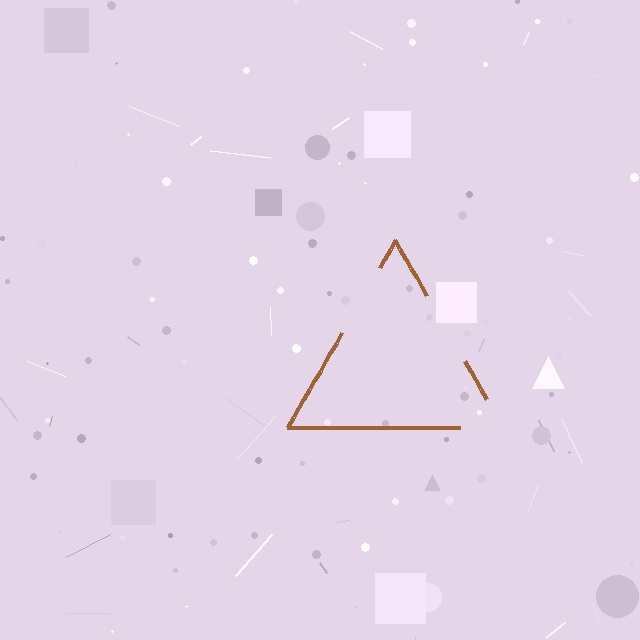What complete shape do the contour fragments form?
The contour fragments form a triangle.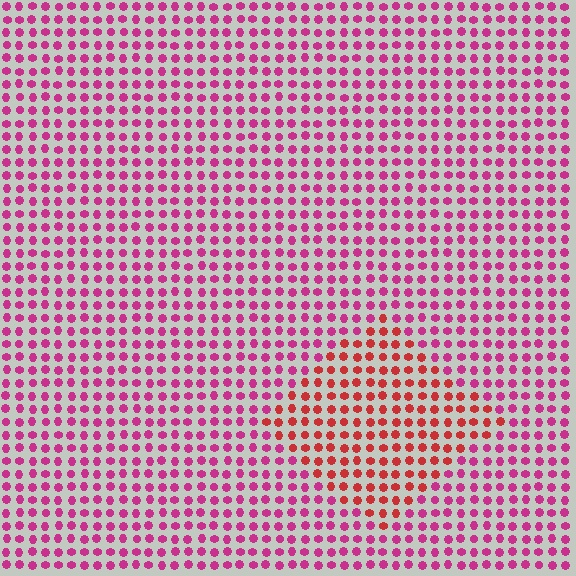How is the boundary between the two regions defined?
The boundary is defined purely by a slight shift in hue (about 35 degrees). Spacing, size, and orientation are identical on both sides.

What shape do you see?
I see a diamond.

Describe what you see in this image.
The image is filled with small magenta elements in a uniform arrangement. A diamond-shaped region is visible where the elements are tinted to a slightly different hue, forming a subtle color boundary.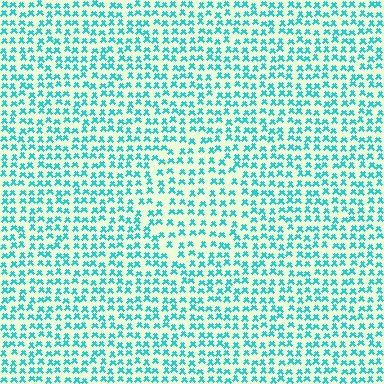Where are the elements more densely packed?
The elements are more densely packed outside the diamond boundary.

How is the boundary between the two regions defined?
The boundary is defined by a change in element density (approximately 1.3x ratio). All elements are the same color, size, and shape.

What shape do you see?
I see a diamond.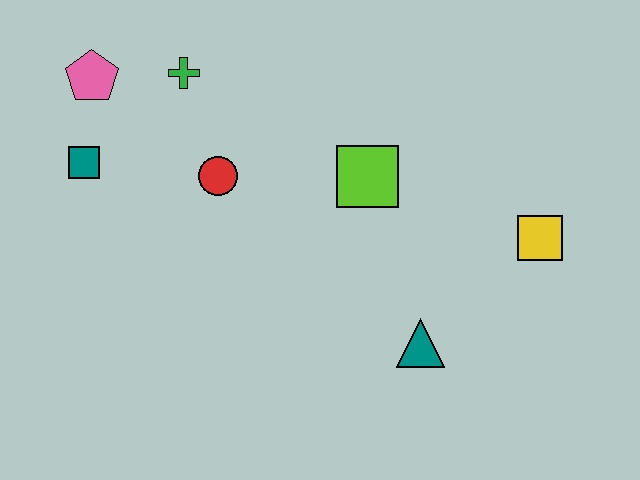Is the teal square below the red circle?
No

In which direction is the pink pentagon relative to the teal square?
The pink pentagon is above the teal square.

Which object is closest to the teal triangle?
The yellow square is closest to the teal triangle.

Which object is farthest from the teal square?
The yellow square is farthest from the teal square.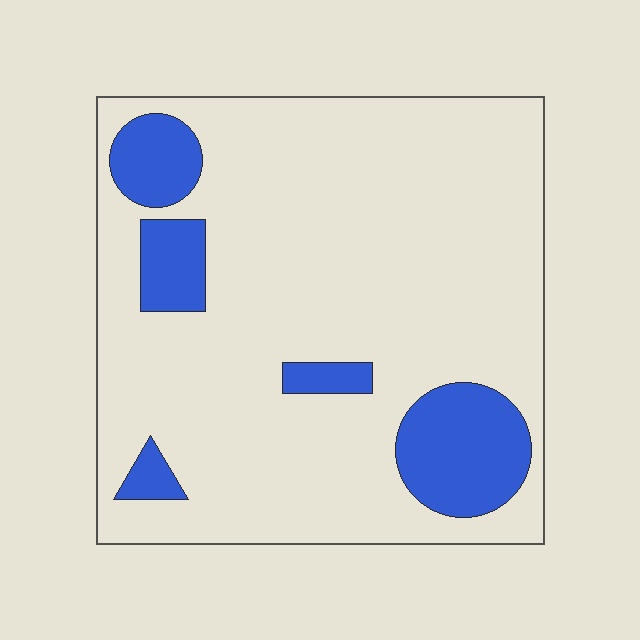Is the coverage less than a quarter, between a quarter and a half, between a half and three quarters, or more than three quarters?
Less than a quarter.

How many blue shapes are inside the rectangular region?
5.